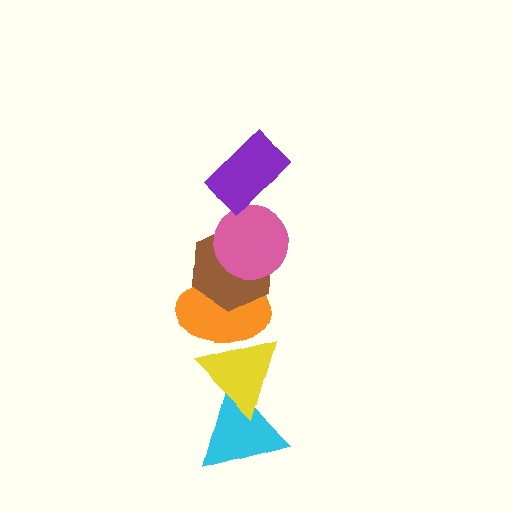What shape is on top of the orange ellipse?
The brown hexagon is on top of the orange ellipse.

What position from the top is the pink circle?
The pink circle is 2nd from the top.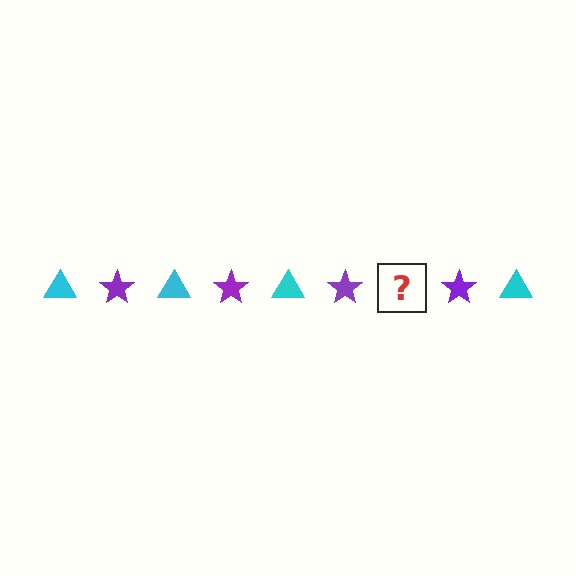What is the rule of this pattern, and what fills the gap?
The rule is that the pattern alternates between cyan triangle and purple star. The gap should be filled with a cyan triangle.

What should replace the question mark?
The question mark should be replaced with a cyan triangle.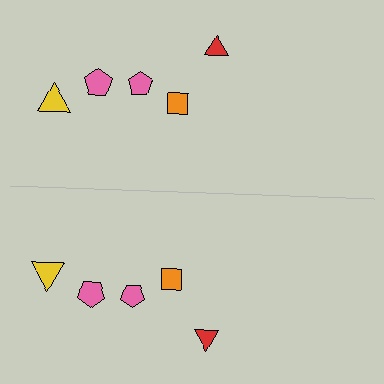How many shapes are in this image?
There are 10 shapes in this image.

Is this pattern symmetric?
Yes, this pattern has bilateral (reflection) symmetry.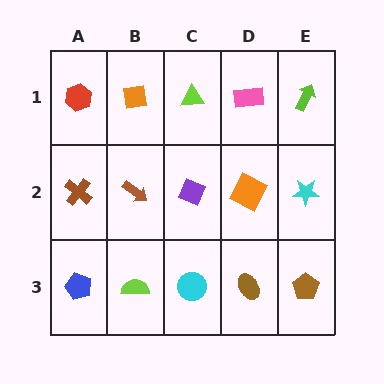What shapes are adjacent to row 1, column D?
An orange square (row 2, column D), a lime triangle (row 1, column C), a lime arrow (row 1, column E).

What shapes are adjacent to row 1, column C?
A purple diamond (row 2, column C), an orange square (row 1, column B), a pink rectangle (row 1, column D).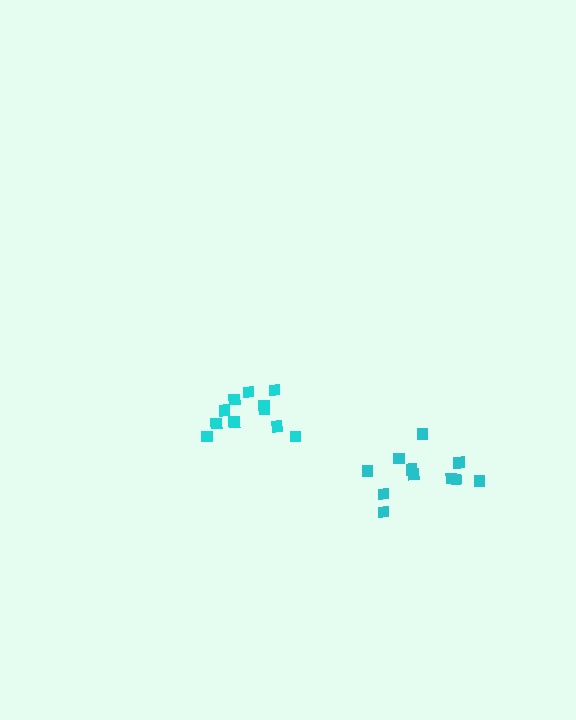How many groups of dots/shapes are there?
There are 2 groups.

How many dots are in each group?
Group 1: 11 dots, Group 2: 11 dots (22 total).